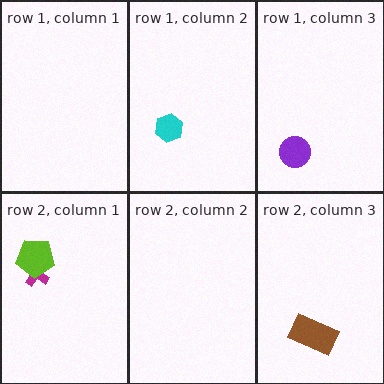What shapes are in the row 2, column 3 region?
The brown rectangle.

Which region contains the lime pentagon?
The row 2, column 1 region.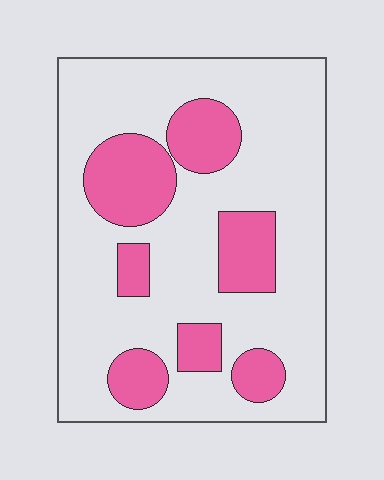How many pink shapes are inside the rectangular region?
7.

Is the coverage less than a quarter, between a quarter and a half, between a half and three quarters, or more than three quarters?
Between a quarter and a half.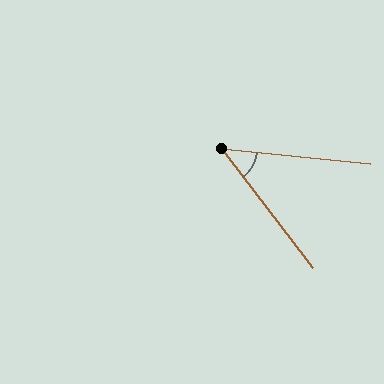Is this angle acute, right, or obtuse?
It is acute.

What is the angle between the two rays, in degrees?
Approximately 47 degrees.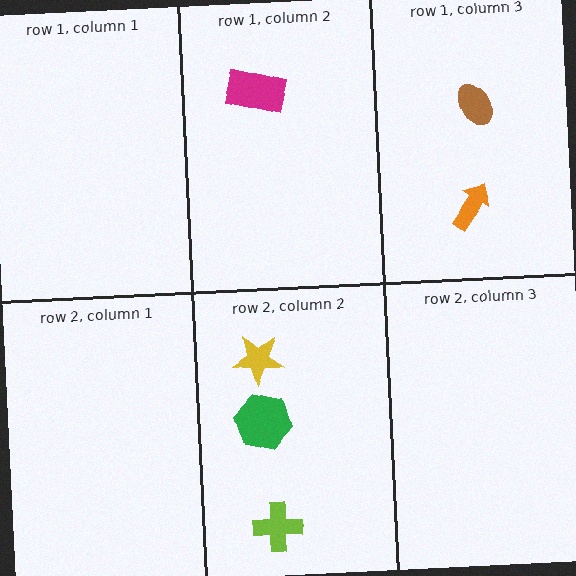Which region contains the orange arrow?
The row 1, column 3 region.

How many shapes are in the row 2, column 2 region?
3.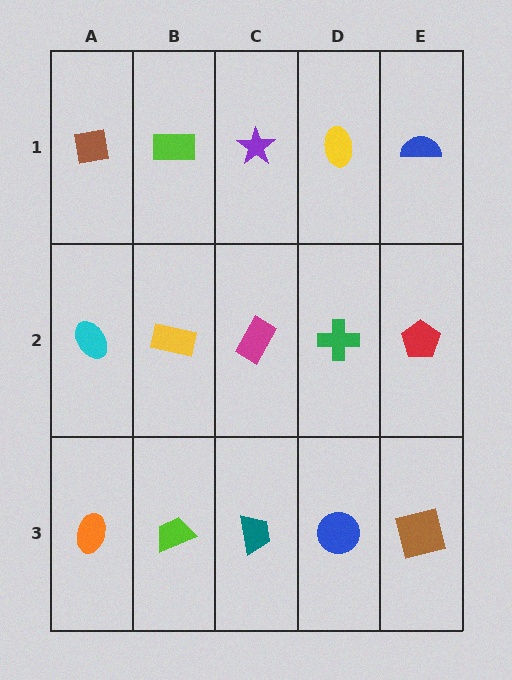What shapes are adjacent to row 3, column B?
A yellow rectangle (row 2, column B), an orange ellipse (row 3, column A), a teal trapezoid (row 3, column C).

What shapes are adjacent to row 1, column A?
A cyan ellipse (row 2, column A), a lime rectangle (row 1, column B).